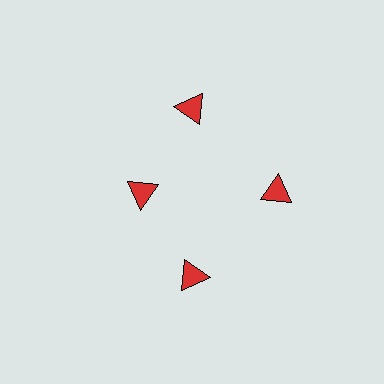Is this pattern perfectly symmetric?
No. The 4 red triangles are arranged in a ring, but one element near the 9 o'clock position is pulled inward toward the center, breaking the 4-fold rotational symmetry.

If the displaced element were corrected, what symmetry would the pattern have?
It would have 4-fold rotational symmetry — the pattern would map onto itself every 90 degrees.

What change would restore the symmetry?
The symmetry would be restored by moving it outward, back onto the ring so that all 4 triangles sit at equal angles and equal distance from the center.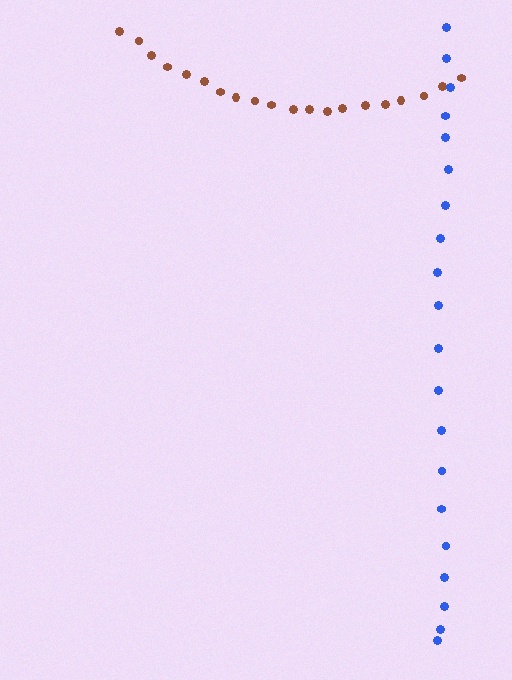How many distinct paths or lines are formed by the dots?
There are 2 distinct paths.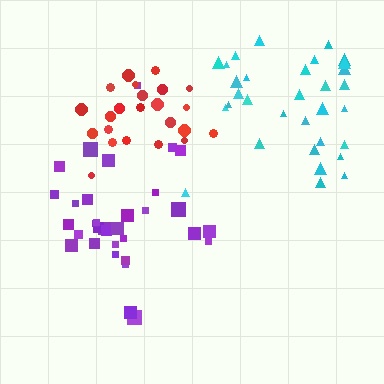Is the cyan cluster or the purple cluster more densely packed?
Purple.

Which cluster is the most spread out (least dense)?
Cyan.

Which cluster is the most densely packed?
Purple.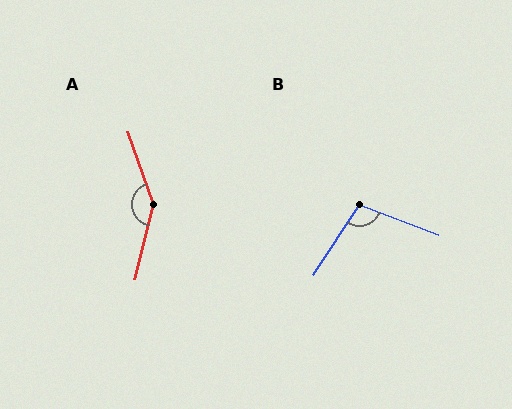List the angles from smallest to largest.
B (103°), A (147°).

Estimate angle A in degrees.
Approximately 147 degrees.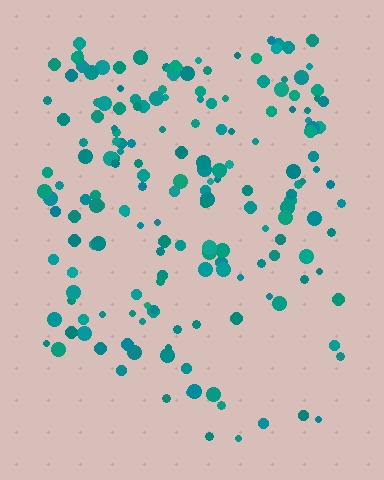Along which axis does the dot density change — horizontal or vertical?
Vertical.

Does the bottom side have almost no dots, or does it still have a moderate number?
Still a moderate number, just noticeably fewer than the top.